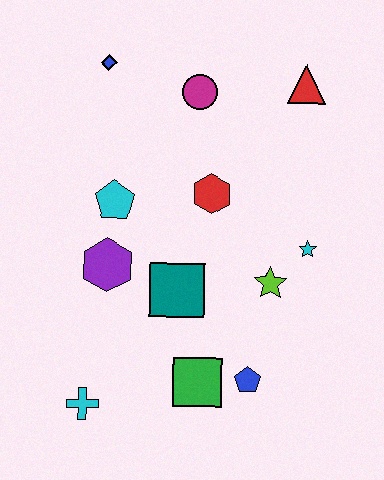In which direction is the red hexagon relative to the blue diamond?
The red hexagon is below the blue diamond.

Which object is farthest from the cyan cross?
The red triangle is farthest from the cyan cross.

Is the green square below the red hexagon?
Yes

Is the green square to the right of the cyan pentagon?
Yes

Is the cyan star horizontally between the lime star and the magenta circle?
No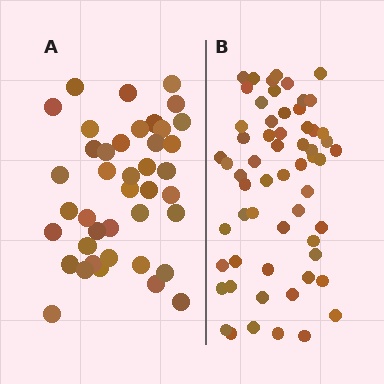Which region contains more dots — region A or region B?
Region B (the right region) has more dots.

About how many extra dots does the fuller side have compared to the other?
Region B has approximately 20 more dots than region A.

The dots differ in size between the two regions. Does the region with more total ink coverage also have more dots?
No. Region A has more total ink coverage because its dots are larger, but region B actually contains more individual dots. Total area can be misleading — the number of items is what matters here.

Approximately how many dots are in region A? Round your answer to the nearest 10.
About 40 dots. (The exact count is 41, which rounds to 40.)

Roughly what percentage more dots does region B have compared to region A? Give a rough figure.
About 45% more.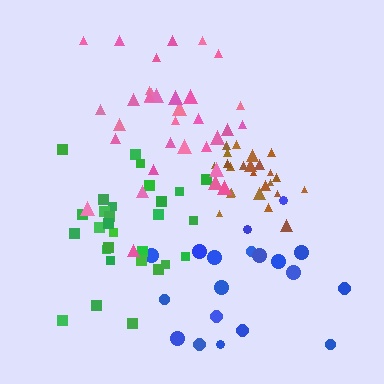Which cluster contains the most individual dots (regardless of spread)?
Pink (33).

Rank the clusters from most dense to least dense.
brown, green, pink, blue.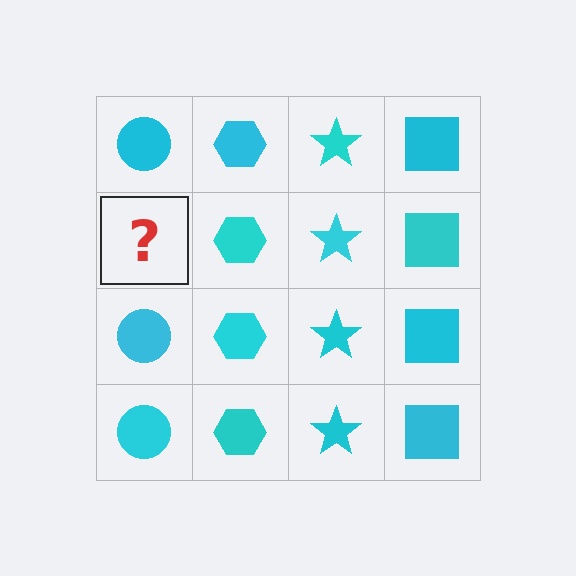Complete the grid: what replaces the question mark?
The question mark should be replaced with a cyan circle.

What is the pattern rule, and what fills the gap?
The rule is that each column has a consistent shape. The gap should be filled with a cyan circle.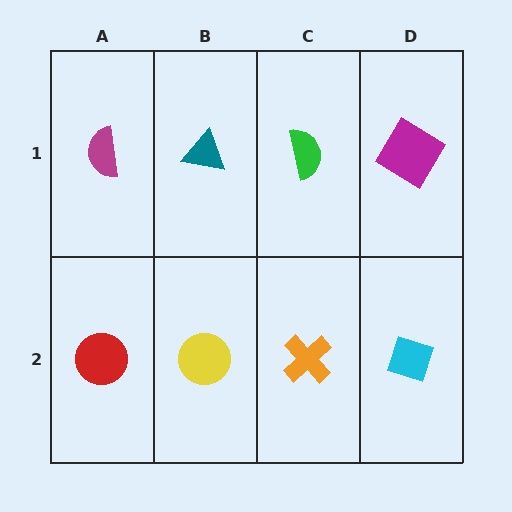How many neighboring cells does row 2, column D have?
2.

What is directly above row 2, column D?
A magenta diamond.